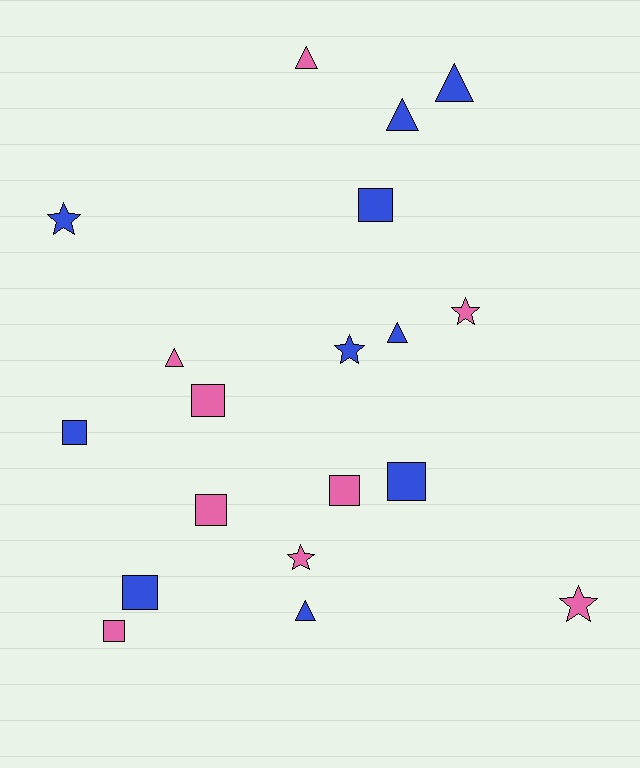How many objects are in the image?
There are 19 objects.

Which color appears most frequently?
Blue, with 10 objects.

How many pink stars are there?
There are 3 pink stars.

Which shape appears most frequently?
Square, with 8 objects.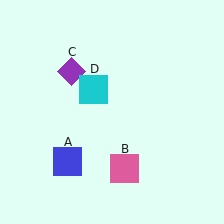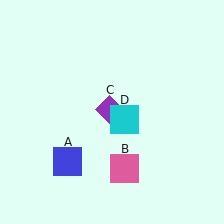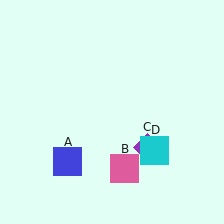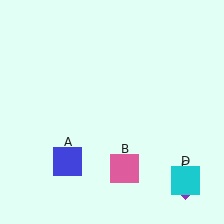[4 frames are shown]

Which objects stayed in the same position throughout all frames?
Blue square (object A) and pink square (object B) remained stationary.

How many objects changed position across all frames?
2 objects changed position: purple diamond (object C), cyan square (object D).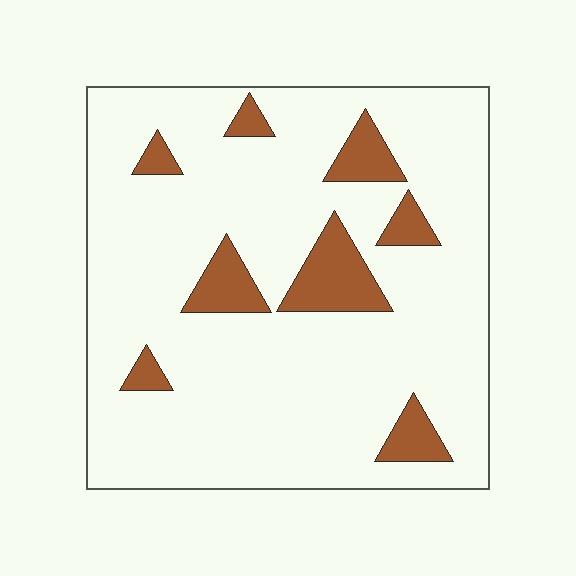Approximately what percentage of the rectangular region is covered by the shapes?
Approximately 15%.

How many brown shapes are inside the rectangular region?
8.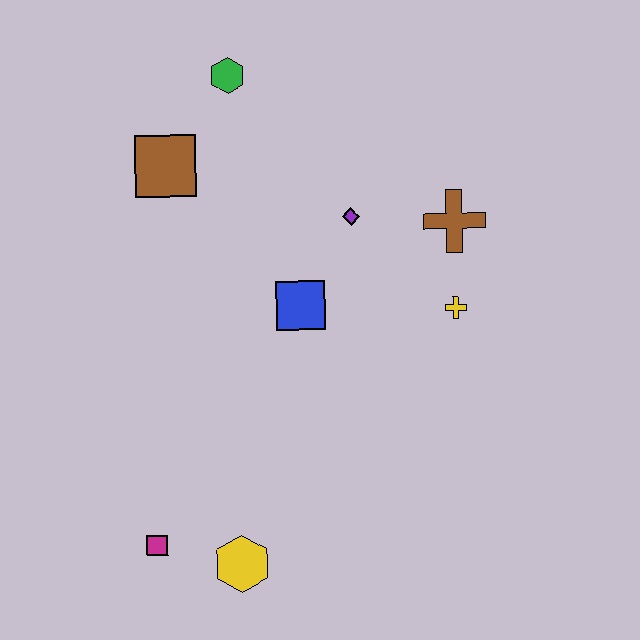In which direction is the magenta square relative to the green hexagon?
The magenta square is below the green hexagon.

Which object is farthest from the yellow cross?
The magenta square is farthest from the yellow cross.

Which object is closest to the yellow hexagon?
The magenta square is closest to the yellow hexagon.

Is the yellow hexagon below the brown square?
Yes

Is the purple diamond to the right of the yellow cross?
No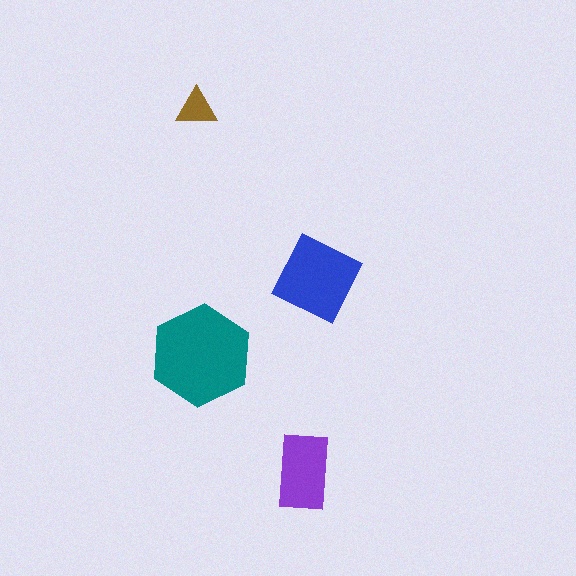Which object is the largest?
The teal hexagon.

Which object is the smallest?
The brown triangle.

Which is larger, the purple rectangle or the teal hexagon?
The teal hexagon.